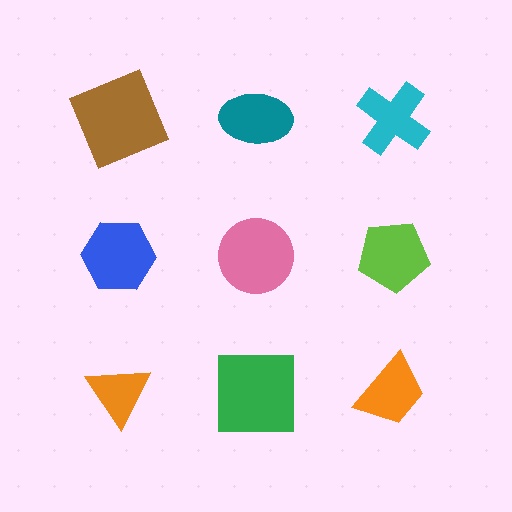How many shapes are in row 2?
3 shapes.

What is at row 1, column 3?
A cyan cross.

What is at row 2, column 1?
A blue hexagon.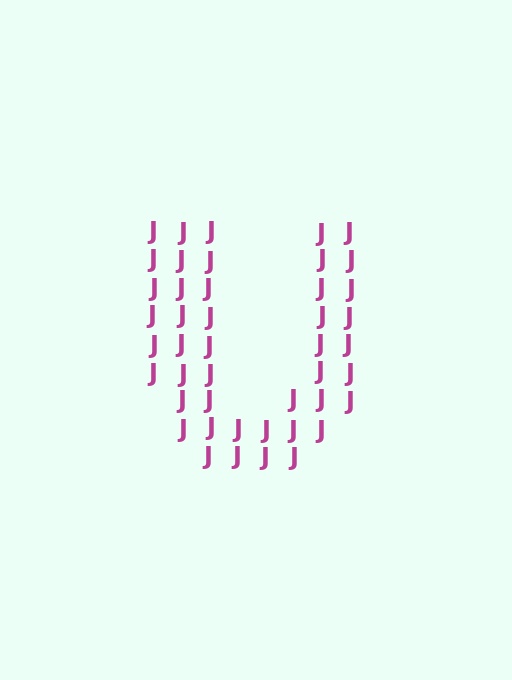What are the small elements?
The small elements are letter J's.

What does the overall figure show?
The overall figure shows the letter U.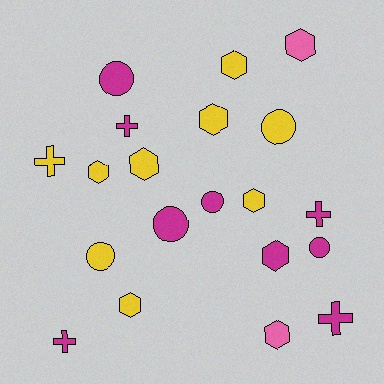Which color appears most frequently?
Magenta, with 9 objects.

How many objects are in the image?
There are 20 objects.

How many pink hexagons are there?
There are 2 pink hexagons.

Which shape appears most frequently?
Hexagon, with 9 objects.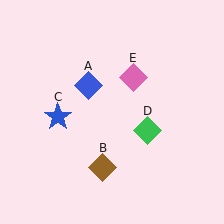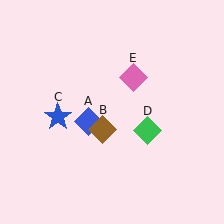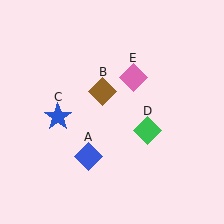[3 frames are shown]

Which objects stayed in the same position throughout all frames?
Blue star (object C) and green diamond (object D) and pink diamond (object E) remained stationary.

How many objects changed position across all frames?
2 objects changed position: blue diamond (object A), brown diamond (object B).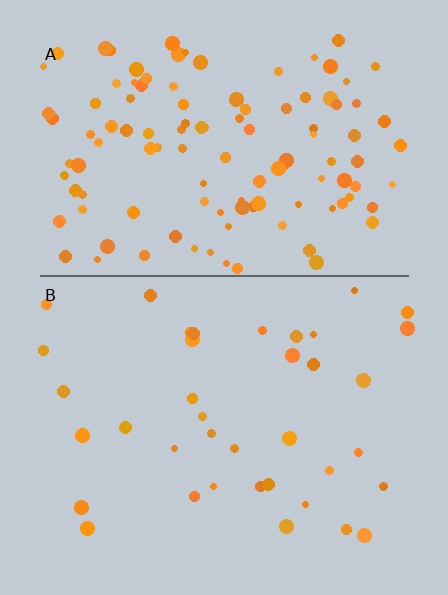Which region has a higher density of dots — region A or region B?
A (the top).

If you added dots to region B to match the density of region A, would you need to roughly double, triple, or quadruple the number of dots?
Approximately triple.